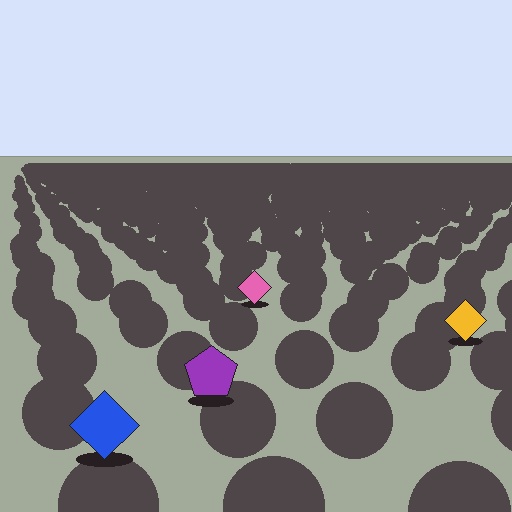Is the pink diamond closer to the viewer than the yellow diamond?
No. The yellow diamond is closer — you can tell from the texture gradient: the ground texture is coarser near it.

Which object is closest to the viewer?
The blue diamond is closest. The texture marks near it are larger and more spread out.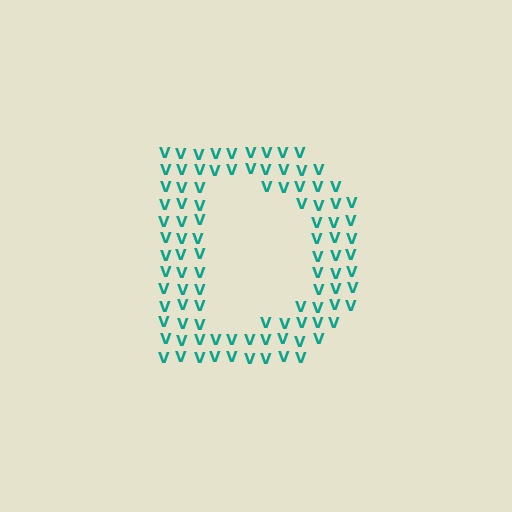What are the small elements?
The small elements are letter V's.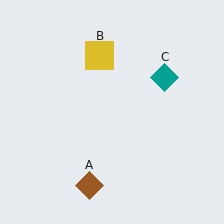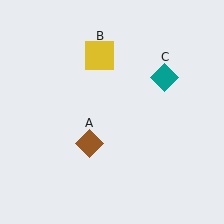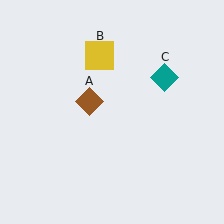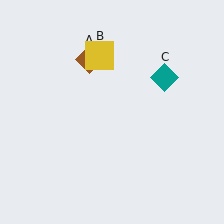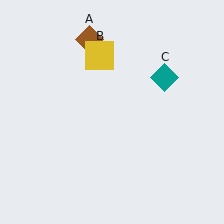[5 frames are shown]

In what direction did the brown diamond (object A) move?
The brown diamond (object A) moved up.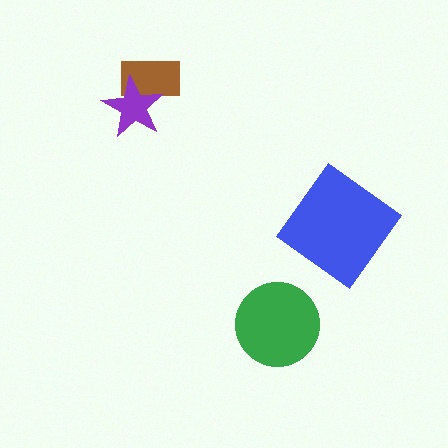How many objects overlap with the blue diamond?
0 objects overlap with the blue diamond.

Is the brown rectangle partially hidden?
Yes, it is partially covered by another shape.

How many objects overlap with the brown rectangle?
1 object overlaps with the brown rectangle.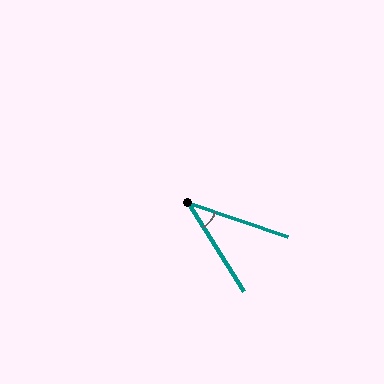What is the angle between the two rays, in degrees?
Approximately 39 degrees.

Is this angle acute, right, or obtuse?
It is acute.